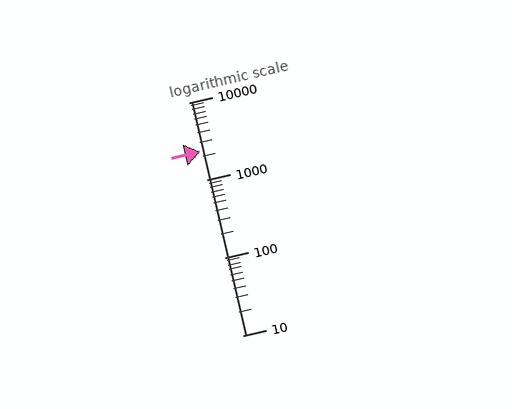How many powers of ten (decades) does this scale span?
The scale spans 3 decades, from 10 to 10000.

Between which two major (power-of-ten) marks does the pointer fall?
The pointer is between 1000 and 10000.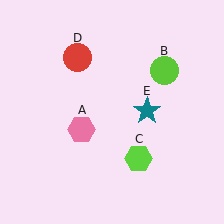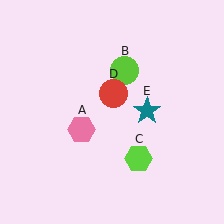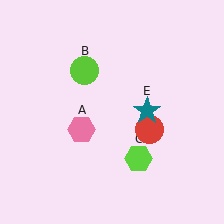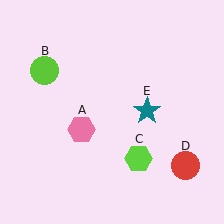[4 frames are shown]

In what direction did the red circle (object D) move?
The red circle (object D) moved down and to the right.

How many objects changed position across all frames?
2 objects changed position: lime circle (object B), red circle (object D).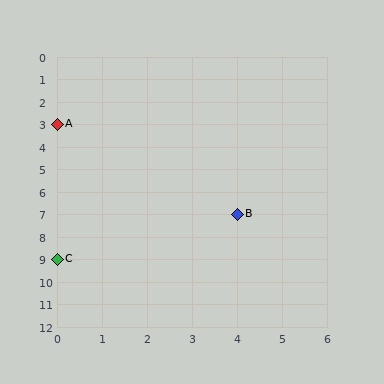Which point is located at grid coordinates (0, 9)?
Point C is at (0, 9).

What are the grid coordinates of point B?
Point B is at grid coordinates (4, 7).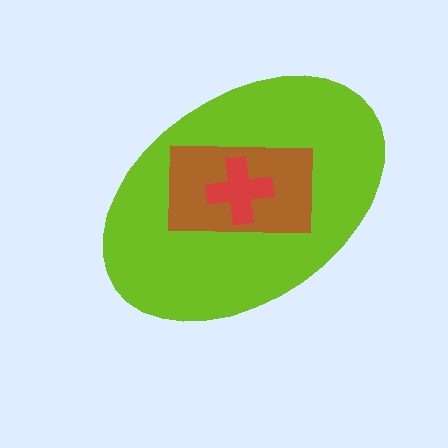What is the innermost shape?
The red cross.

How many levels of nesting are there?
3.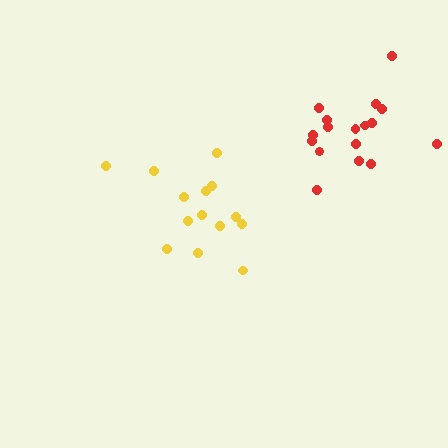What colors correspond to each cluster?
The clusters are colored: yellow, red.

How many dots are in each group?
Group 1: 14 dots, Group 2: 17 dots (31 total).